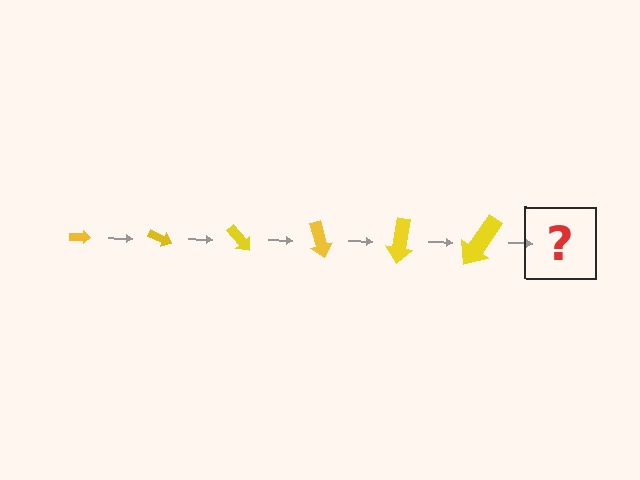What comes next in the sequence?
The next element should be an arrow, larger than the previous one and rotated 150 degrees from the start.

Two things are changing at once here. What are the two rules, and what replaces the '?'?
The two rules are that the arrow grows larger each step and it rotates 25 degrees each step. The '?' should be an arrow, larger than the previous one and rotated 150 degrees from the start.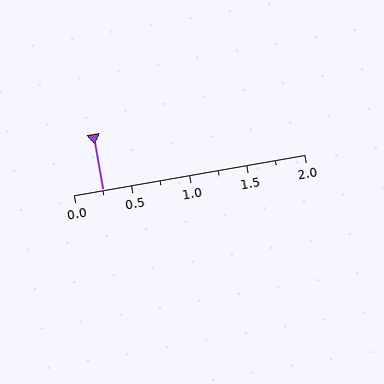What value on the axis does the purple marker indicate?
The marker indicates approximately 0.25.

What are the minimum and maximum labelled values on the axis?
The axis runs from 0.0 to 2.0.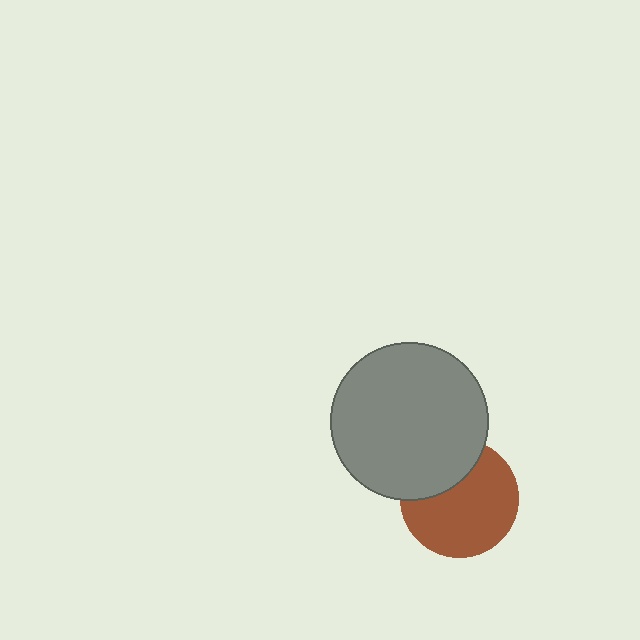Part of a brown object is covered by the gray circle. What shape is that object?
It is a circle.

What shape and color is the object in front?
The object in front is a gray circle.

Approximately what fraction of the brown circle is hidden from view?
Roughly 30% of the brown circle is hidden behind the gray circle.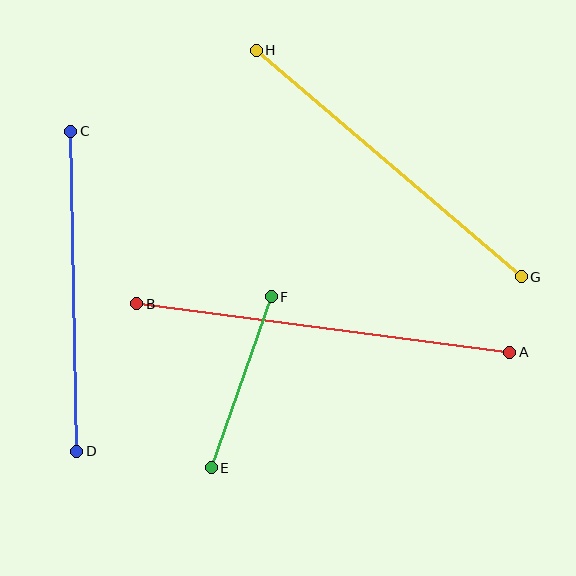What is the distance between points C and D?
The distance is approximately 320 pixels.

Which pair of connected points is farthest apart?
Points A and B are farthest apart.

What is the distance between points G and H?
The distance is approximately 349 pixels.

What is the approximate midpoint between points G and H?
The midpoint is at approximately (389, 163) pixels.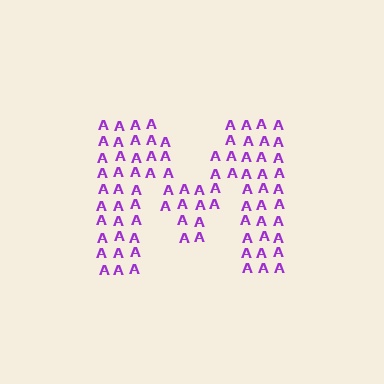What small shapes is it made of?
It is made of small letter A's.